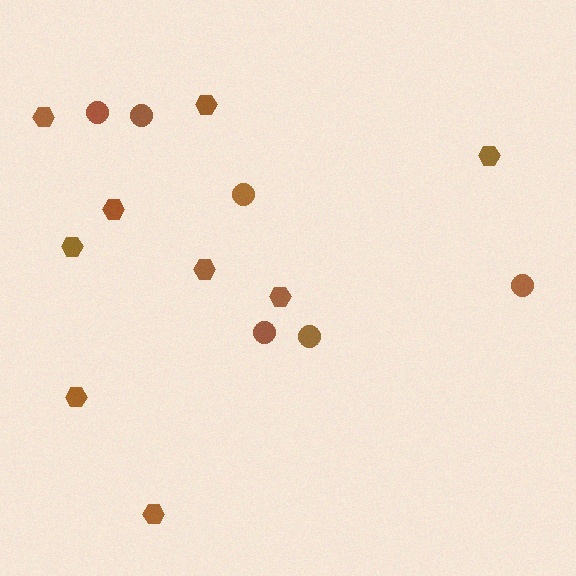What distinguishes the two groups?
There are 2 groups: one group of hexagons (9) and one group of circles (6).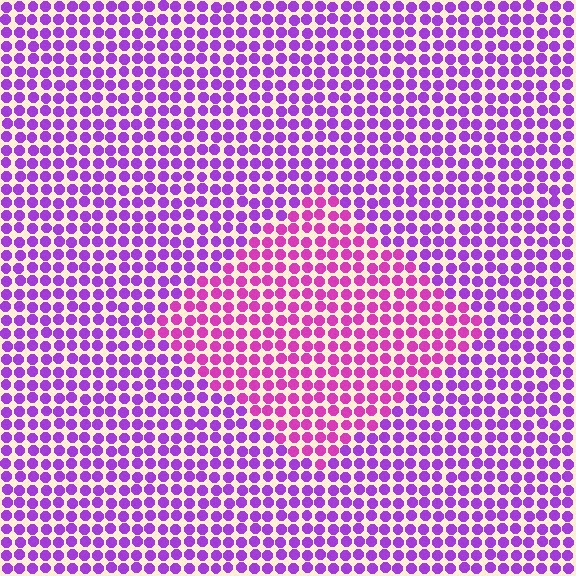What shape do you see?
I see a diamond.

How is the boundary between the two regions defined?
The boundary is defined purely by a slight shift in hue (about 32 degrees). Spacing, size, and orientation are identical on both sides.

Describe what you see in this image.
The image is filled with small purple elements in a uniform arrangement. A diamond-shaped region is visible where the elements are tinted to a slightly different hue, forming a subtle color boundary.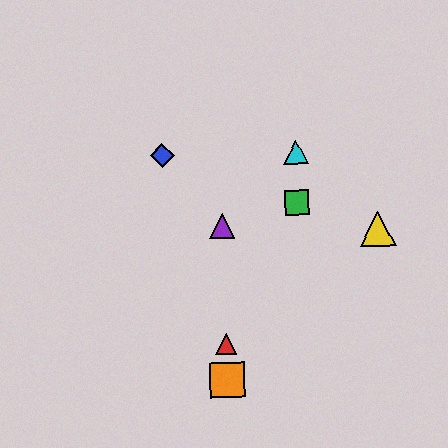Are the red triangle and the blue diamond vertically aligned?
No, the red triangle is at x≈226 and the blue diamond is at x≈162.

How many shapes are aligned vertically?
3 shapes (the red triangle, the purple triangle, the orange square) are aligned vertically.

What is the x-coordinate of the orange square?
The orange square is at x≈227.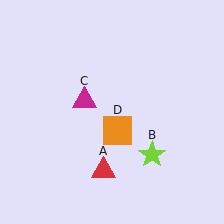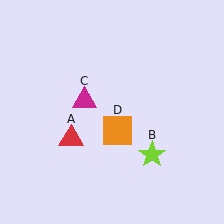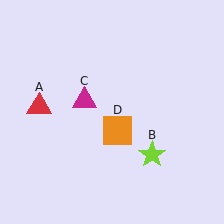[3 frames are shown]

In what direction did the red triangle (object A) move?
The red triangle (object A) moved up and to the left.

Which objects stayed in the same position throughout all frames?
Lime star (object B) and magenta triangle (object C) and orange square (object D) remained stationary.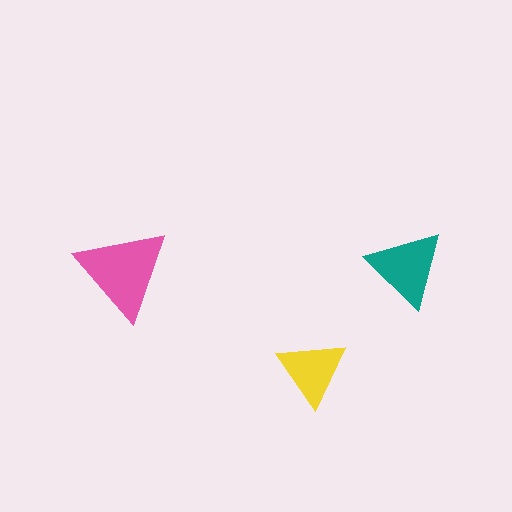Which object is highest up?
The teal triangle is topmost.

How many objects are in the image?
There are 3 objects in the image.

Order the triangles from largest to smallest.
the pink one, the teal one, the yellow one.